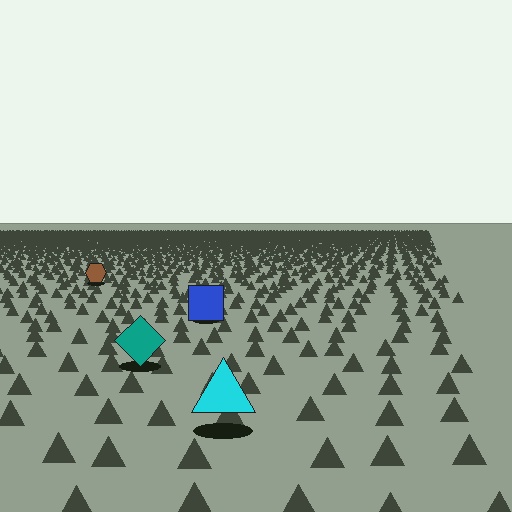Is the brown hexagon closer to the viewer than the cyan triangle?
No. The cyan triangle is closer — you can tell from the texture gradient: the ground texture is coarser near it.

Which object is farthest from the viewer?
The brown hexagon is farthest from the viewer. It appears smaller and the ground texture around it is denser.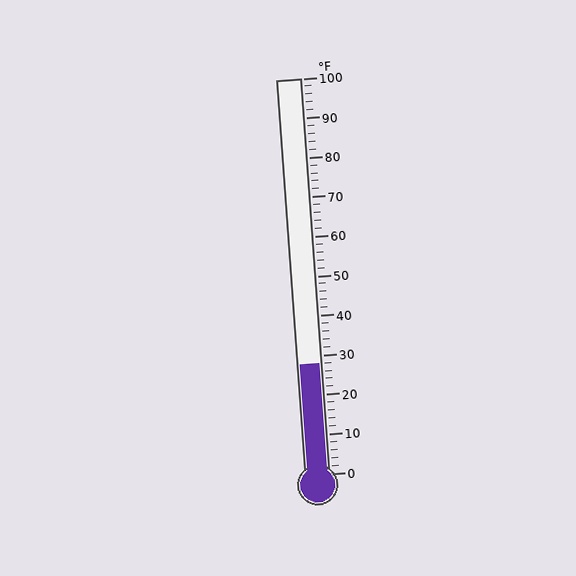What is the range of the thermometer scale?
The thermometer scale ranges from 0°F to 100°F.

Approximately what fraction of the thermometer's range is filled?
The thermometer is filled to approximately 30% of its range.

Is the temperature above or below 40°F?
The temperature is below 40°F.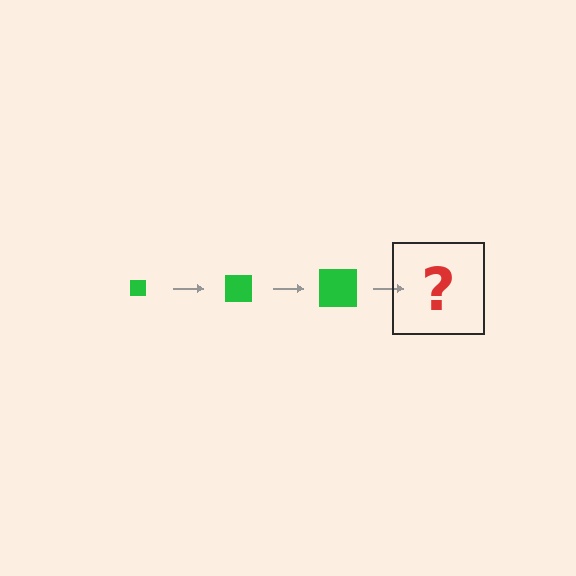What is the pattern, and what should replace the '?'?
The pattern is that the square gets progressively larger each step. The '?' should be a green square, larger than the previous one.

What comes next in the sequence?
The next element should be a green square, larger than the previous one.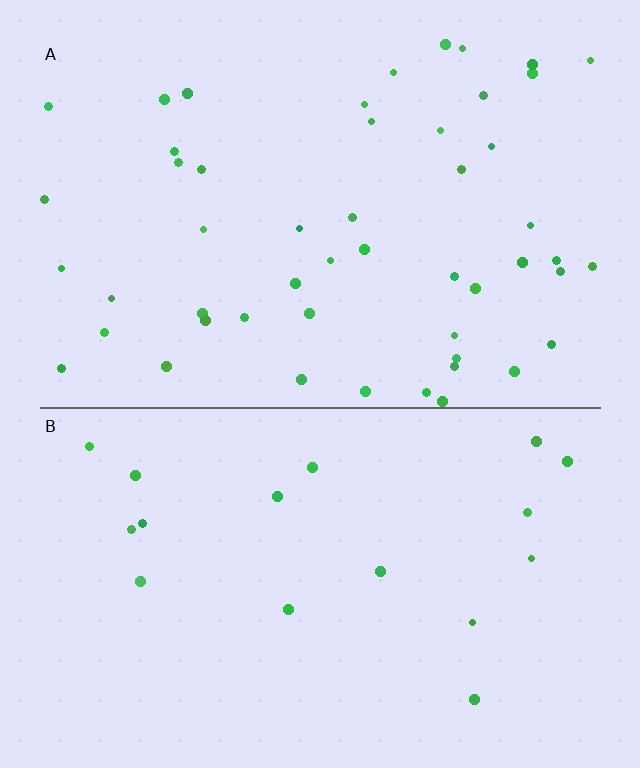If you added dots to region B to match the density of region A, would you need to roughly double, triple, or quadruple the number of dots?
Approximately triple.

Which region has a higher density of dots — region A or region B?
A (the top).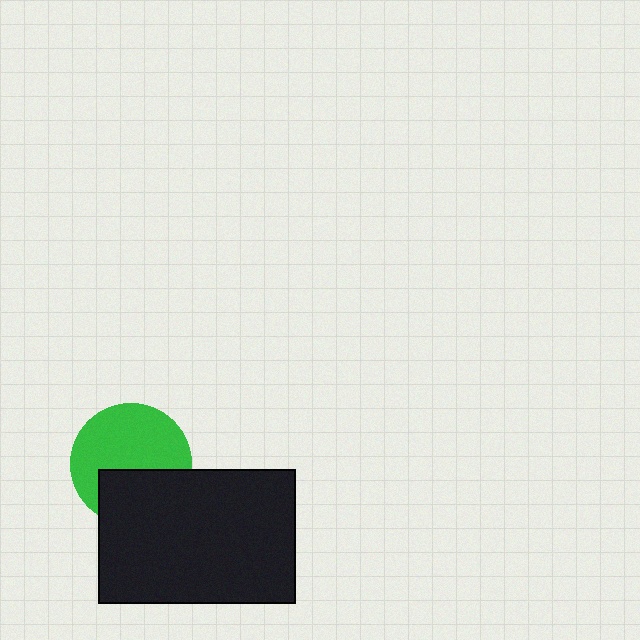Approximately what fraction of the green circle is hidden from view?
Roughly 37% of the green circle is hidden behind the black rectangle.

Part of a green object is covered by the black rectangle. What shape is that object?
It is a circle.